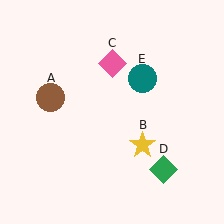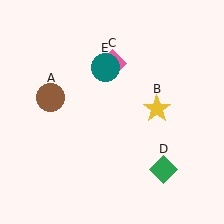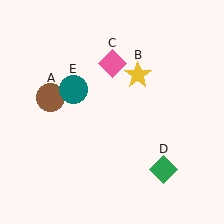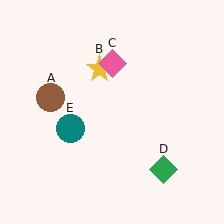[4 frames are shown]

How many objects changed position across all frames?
2 objects changed position: yellow star (object B), teal circle (object E).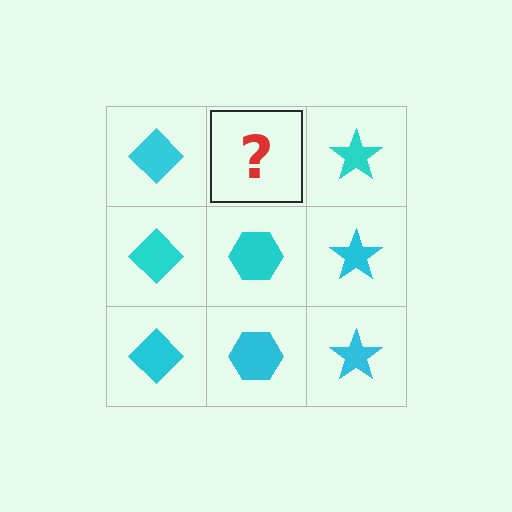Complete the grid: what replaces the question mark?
The question mark should be replaced with a cyan hexagon.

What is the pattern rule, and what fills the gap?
The rule is that each column has a consistent shape. The gap should be filled with a cyan hexagon.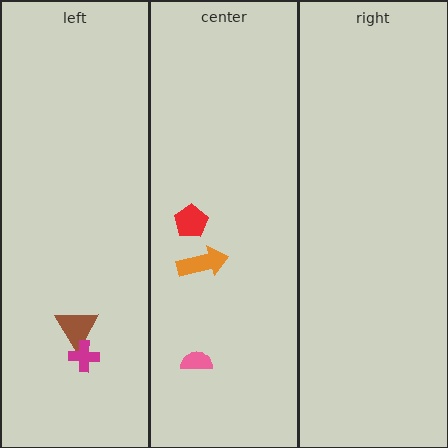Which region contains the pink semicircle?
The center region.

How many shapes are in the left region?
2.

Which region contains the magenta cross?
The left region.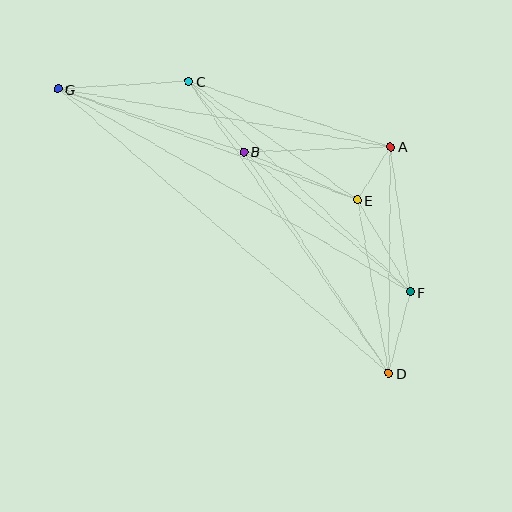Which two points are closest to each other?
Points A and E are closest to each other.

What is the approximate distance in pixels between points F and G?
The distance between F and G is approximately 406 pixels.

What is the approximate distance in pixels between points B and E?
The distance between B and E is approximately 124 pixels.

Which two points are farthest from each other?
Points D and G are farthest from each other.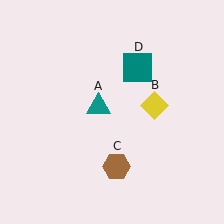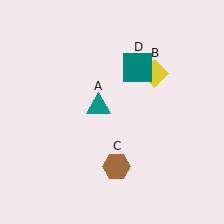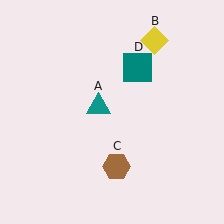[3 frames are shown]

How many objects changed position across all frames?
1 object changed position: yellow diamond (object B).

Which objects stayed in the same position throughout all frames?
Teal triangle (object A) and brown hexagon (object C) and teal square (object D) remained stationary.